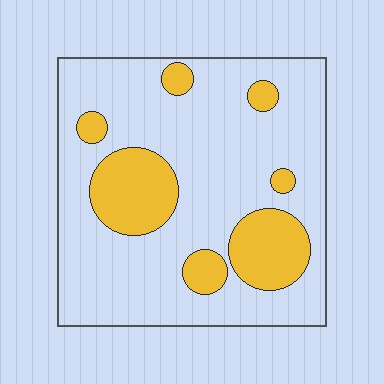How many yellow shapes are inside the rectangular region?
7.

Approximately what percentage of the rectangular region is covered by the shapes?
Approximately 20%.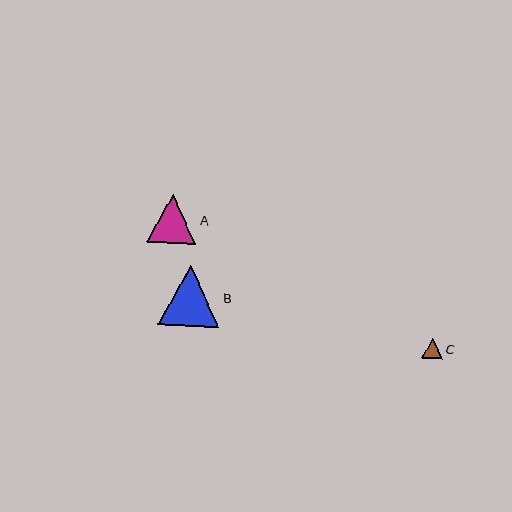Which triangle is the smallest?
Triangle C is the smallest with a size of approximately 20 pixels.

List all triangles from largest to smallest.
From largest to smallest: B, A, C.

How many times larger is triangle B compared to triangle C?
Triangle B is approximately 3.0 times the size of triangle C.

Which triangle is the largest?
Triangle B is the largest with a size of approximately 61 pixels.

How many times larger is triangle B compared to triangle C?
Triangle B is approximately 3.0 times the size of triangle C.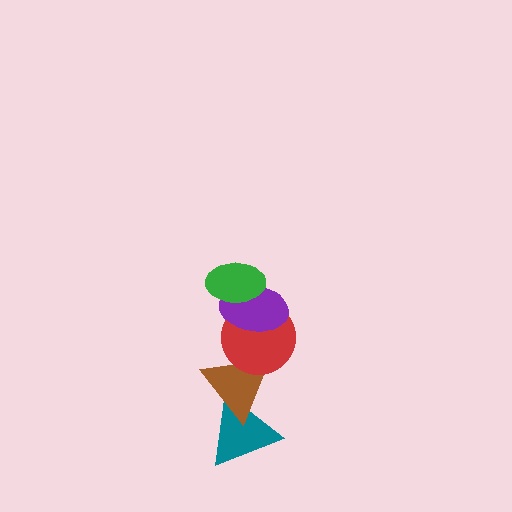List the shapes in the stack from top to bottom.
From top to bottom: the green ellipse, the purple ellipse, the red circle, the brown triangle, the teal triangle.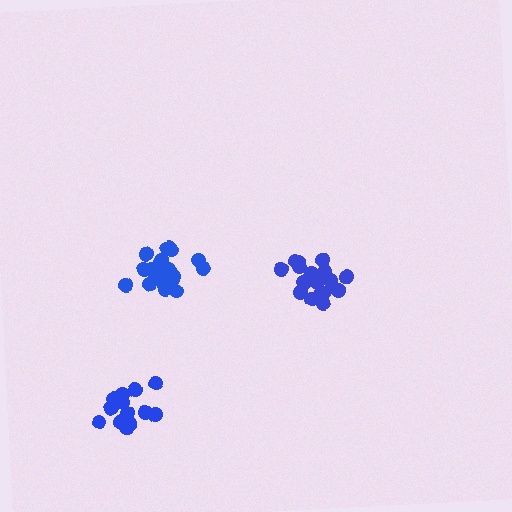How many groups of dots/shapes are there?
There are 3 groups.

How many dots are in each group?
Group 1: 21 dots, Group 2: 16 dots, Group 3: 21 dots (58 total).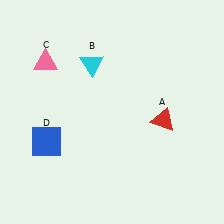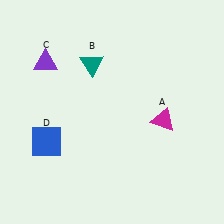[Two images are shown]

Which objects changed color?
A changed from red to magenta. B changed from cyan to teal. C changed from pink to purple.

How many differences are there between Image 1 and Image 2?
There are 3 differences between the two images.